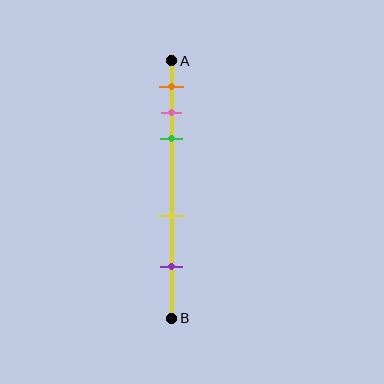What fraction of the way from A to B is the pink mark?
The pink mark is approximately 20% (0.2) of the way from A to B.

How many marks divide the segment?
There are 5 marks dividing the segment.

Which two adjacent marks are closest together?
The pink and green marks are the closest adjacent pair.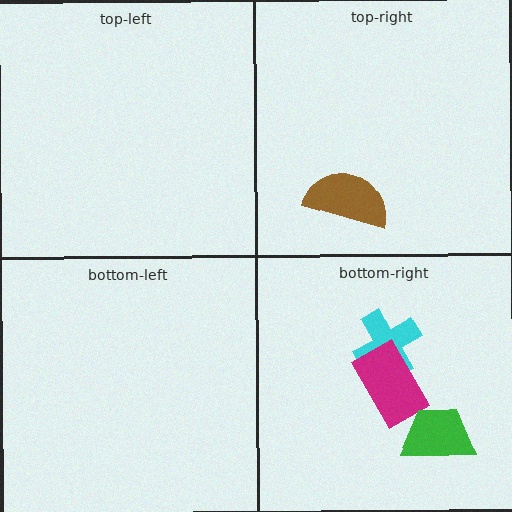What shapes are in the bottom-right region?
The cyan cross, the magenta rectangle, the green trapezoid.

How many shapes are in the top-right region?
1.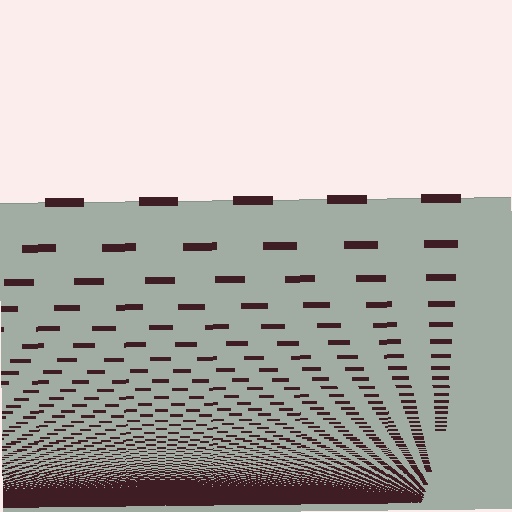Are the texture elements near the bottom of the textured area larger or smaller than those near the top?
Smaller. The gradient is inverted — elements near the bottom are smaller and denser.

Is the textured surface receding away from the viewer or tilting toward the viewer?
The surface appears to tilt toward the viewer. Texture elements get larger and sparser toward the top.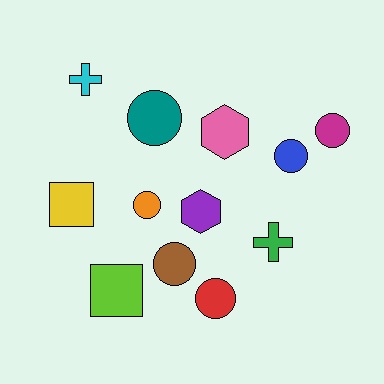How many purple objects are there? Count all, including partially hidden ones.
There is 1 purple object.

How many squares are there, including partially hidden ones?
There are 2 squares.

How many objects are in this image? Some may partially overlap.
There are 12 objects.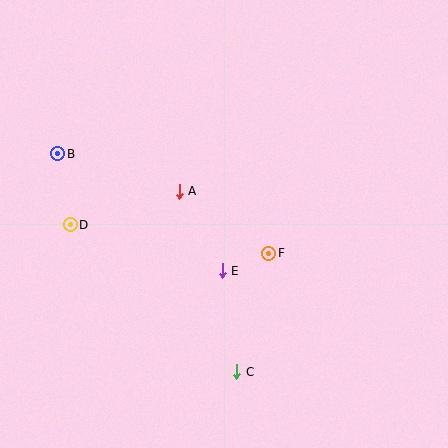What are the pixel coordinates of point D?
Point D is at (70, 225).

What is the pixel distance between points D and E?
The distance between D and E is 159 pixels.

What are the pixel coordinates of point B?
Point B is at (58, 154).